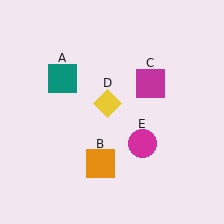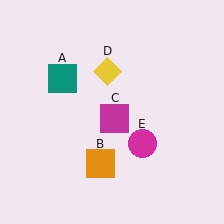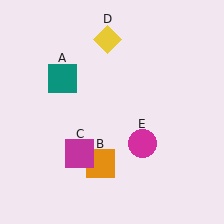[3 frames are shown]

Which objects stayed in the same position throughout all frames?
Teal square (object A) and orange square (object B) and magenta circle (object E) remained stationary.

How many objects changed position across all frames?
2 objects changed position: magenta square (object C), yellow diamond (object D).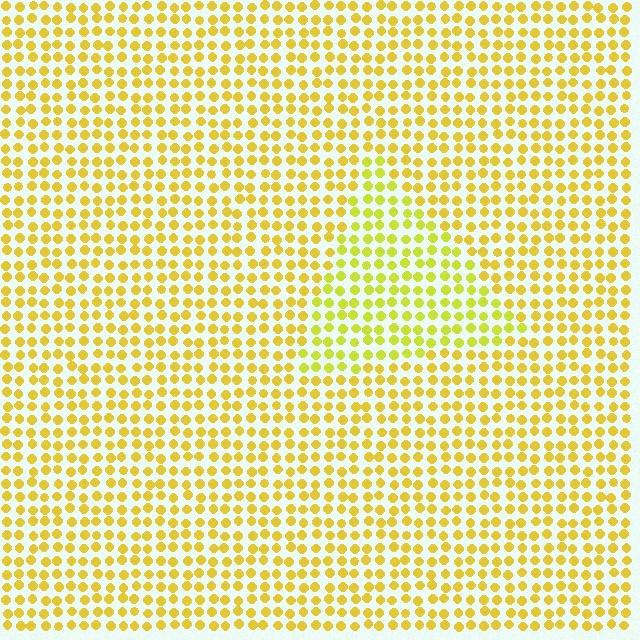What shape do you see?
I see a triangle.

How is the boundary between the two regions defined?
The boundary is defined purely by a slight shift in hue (about 19 degrees). Spacing, size, and orientation are identical on both sides.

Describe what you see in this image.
The image is filled with small yellow elements in a uniform arrangement. A triangle-shaped region is visible where the elements are tinted to a slightly different hue, forming a subtle color boundary.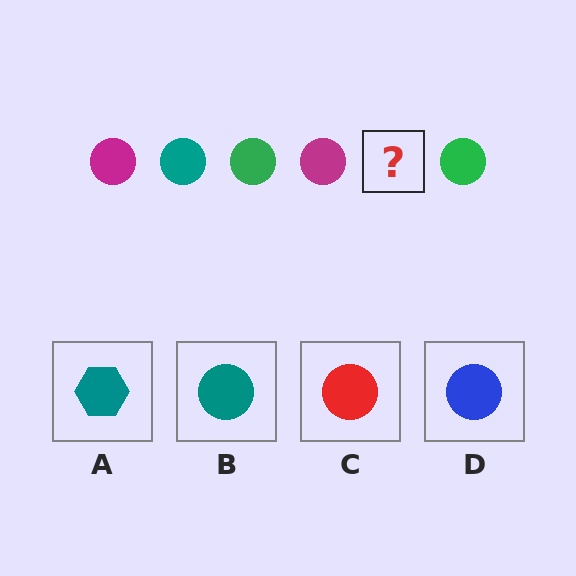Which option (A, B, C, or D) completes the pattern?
B.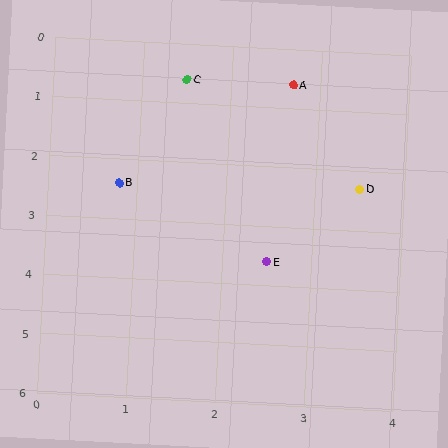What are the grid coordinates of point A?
Point A is at approximately (2.7, 0.6).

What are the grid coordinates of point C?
Point C is at approximately (1.5, 0.6).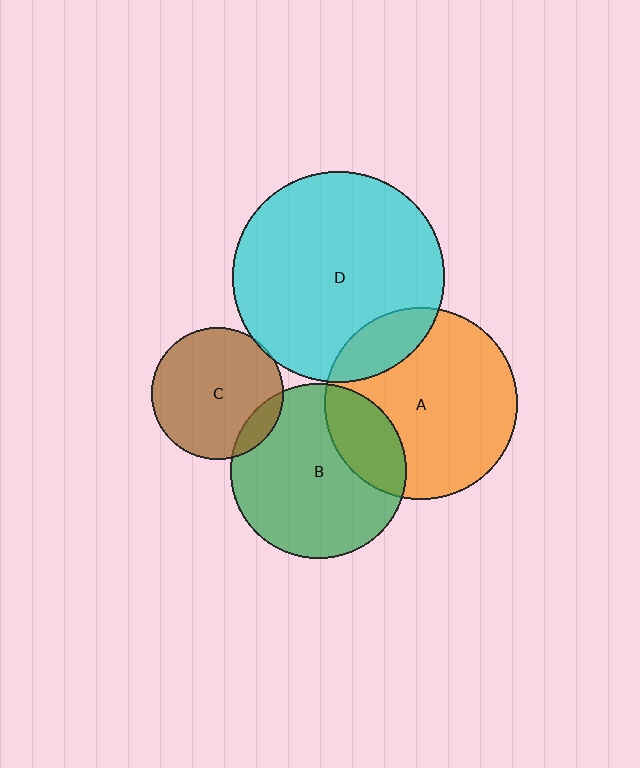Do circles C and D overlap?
Yes.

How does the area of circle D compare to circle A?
Approximately 1.2 times.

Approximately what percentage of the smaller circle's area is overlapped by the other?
Approximately 5%.